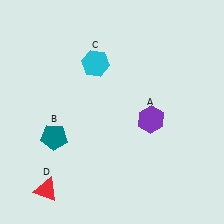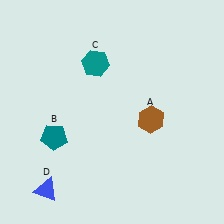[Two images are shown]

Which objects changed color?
A changed from purple to brown. C changed from cyan to teal. D changed from red to blue.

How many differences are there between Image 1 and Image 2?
There are 3 differences between the two images.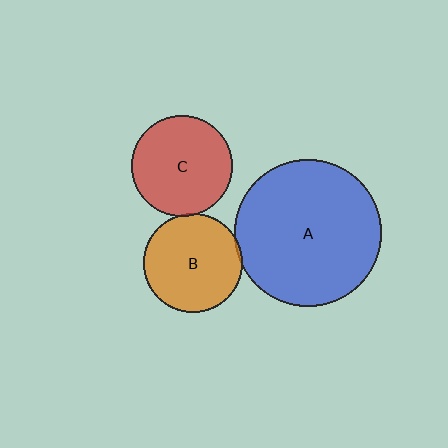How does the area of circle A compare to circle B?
Approximately 2.2 times.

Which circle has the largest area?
Circle A (blue).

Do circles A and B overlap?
Yes.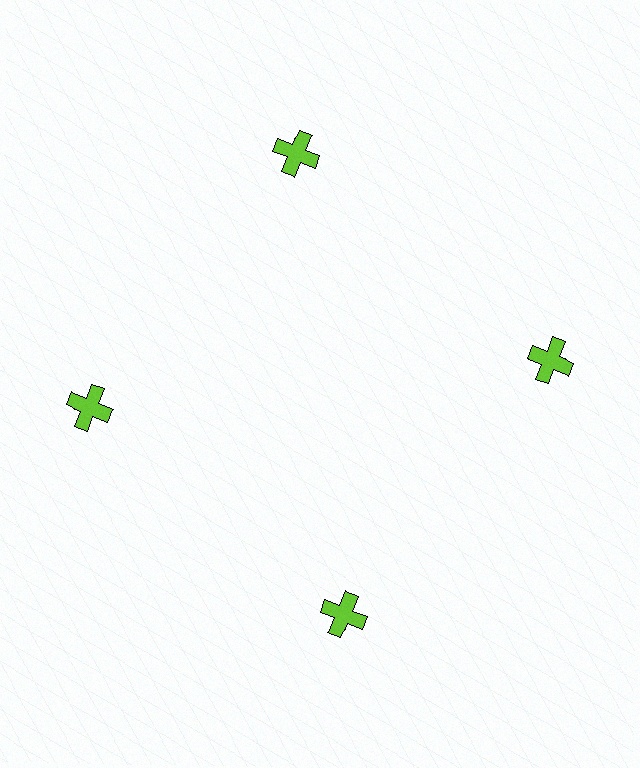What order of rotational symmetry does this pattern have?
This pattern has 4-fold rotational symmetry.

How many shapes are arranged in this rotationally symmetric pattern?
There are 4 shapes, arranged in 4 groups of 1.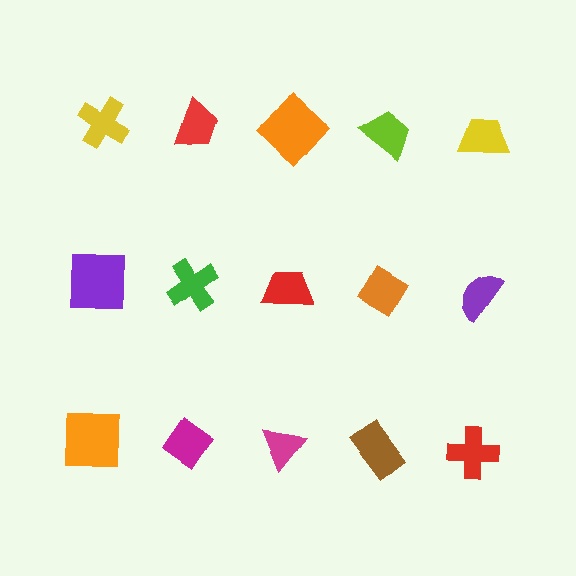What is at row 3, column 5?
A red cross.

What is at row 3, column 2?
A magenta diamond.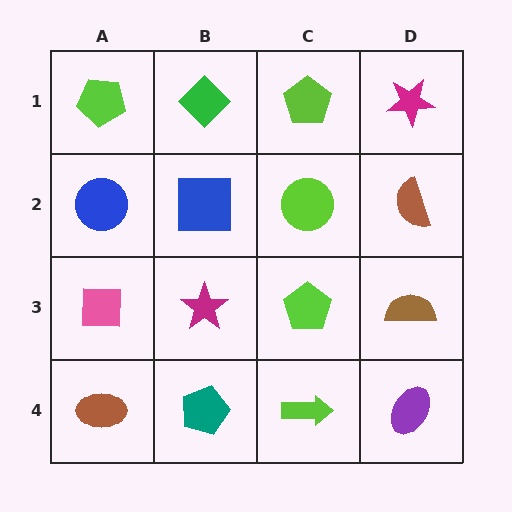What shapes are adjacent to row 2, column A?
A lime pentagon (row 1, column A), a pink square (row 3, column A), a blue square (row 2, column B).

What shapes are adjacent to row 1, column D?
A brown semicircle (row 2, column D), a lime pentagon (row 1, column C).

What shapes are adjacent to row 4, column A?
A pink square (row 3, column A), a teal pentagon (row 4, column B).